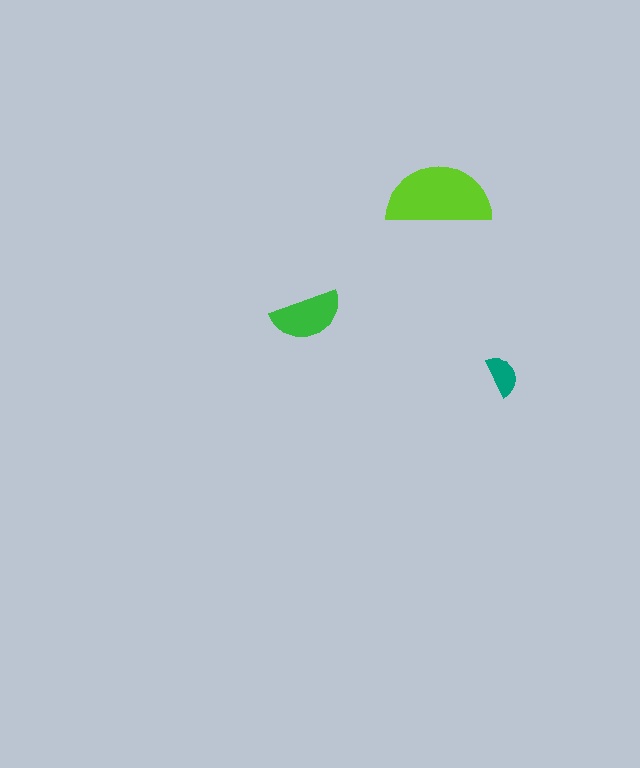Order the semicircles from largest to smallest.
the lime one, the green one, the teal one.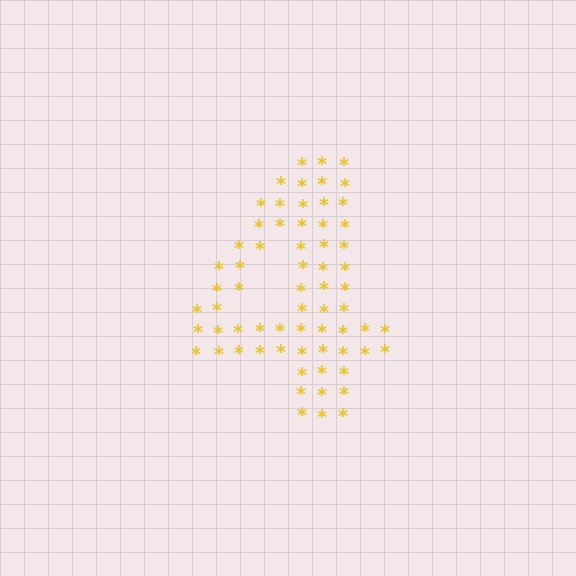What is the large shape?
The large shape is the digit 4.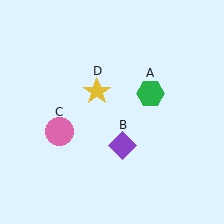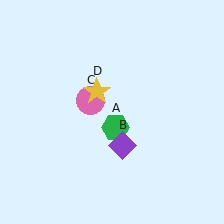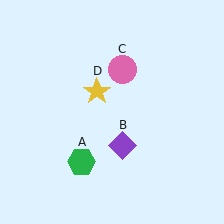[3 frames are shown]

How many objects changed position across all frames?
2 objects changed position: green hexagon (object A), pink circle (object C).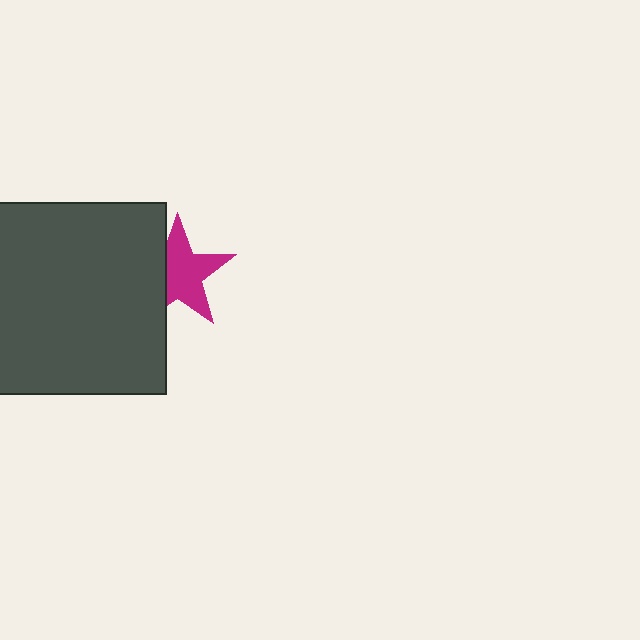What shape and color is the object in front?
The object in front is a dark gray square.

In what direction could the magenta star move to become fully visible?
The magenta star could move right. That would shift it out from behind the dark gray square entirely.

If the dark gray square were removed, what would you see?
You would see the complete magenta star.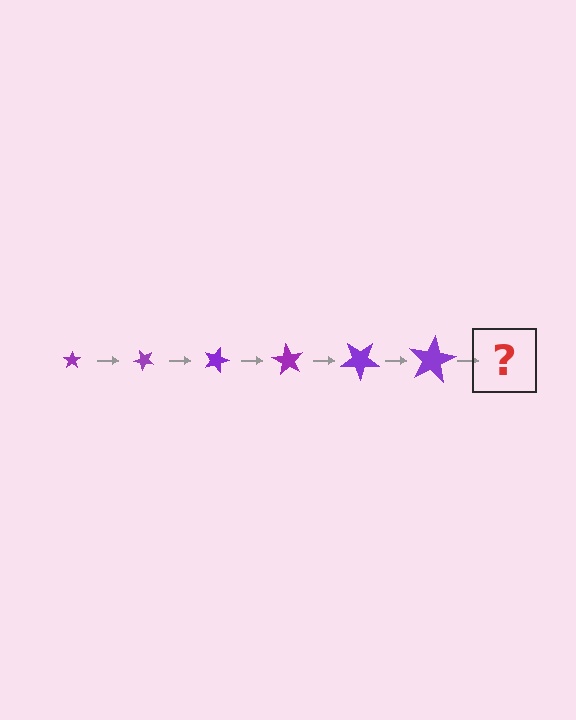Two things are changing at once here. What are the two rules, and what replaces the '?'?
The two rules are that the star grows larger each step and it rotates 45 degrees each step. The '?' should be a star, larger than the previous one and rotated 270 degrees from the start.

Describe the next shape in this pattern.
It should be a star, larger than the previous one and rotated 270 degrees from the start.